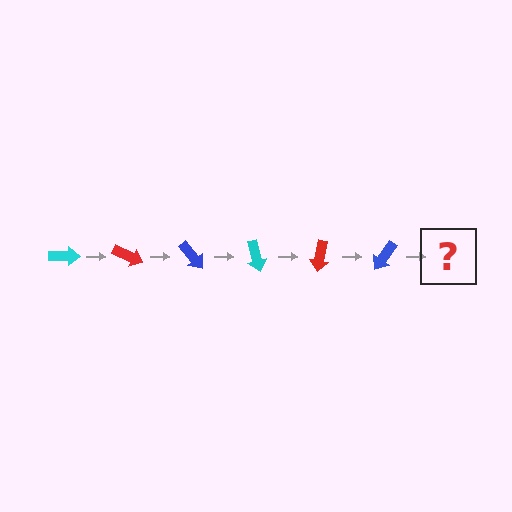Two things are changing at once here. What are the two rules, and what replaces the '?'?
The two rules are that it rotates 25 degrees each step and the color cycles through cyan, red, and blue. The '?' should be a cyan arrow, rotated 150 degrees from the start.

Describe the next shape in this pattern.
It should be a cyan arrow, rotated 150 degrees from the start.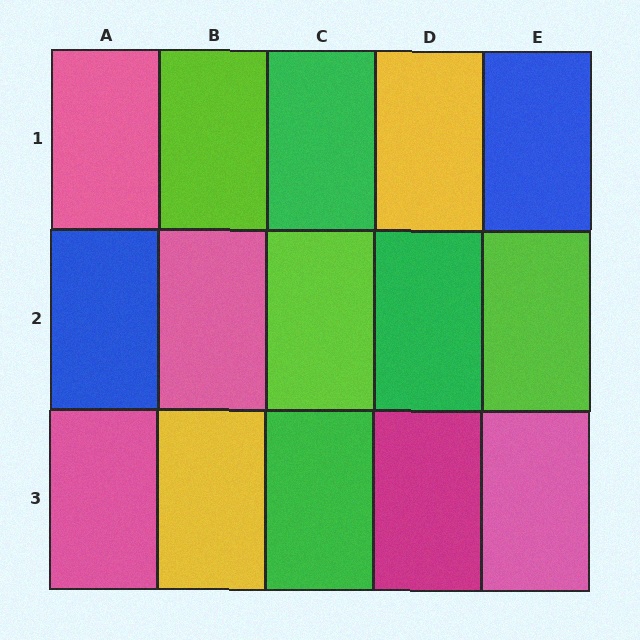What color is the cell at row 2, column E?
Lime.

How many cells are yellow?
2 cells are yellow.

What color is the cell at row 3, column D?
Magenta.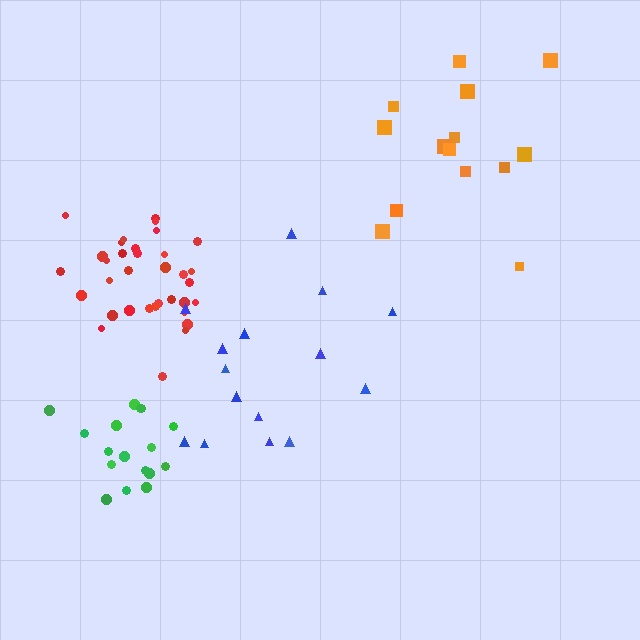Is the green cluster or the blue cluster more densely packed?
Green.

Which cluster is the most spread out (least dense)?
Orange.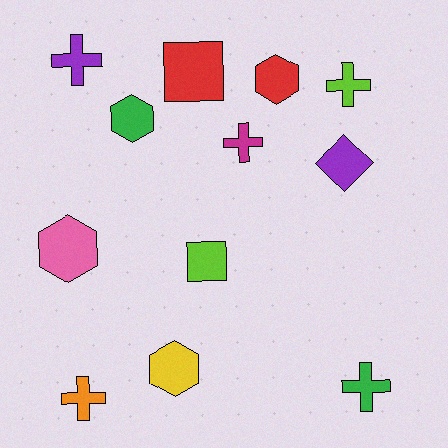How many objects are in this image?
There are 12 objects.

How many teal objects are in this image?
There are no teal objects.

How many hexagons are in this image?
There are 4 hexagons.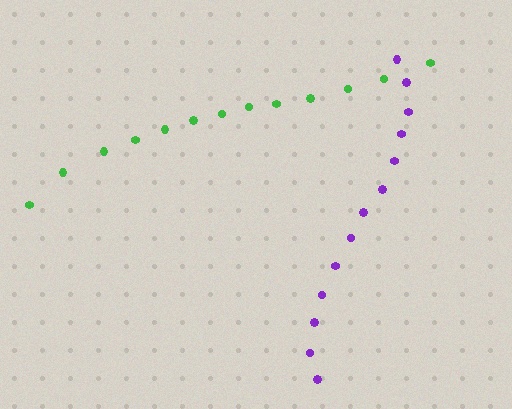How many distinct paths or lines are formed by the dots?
There are 2 distinct paths.